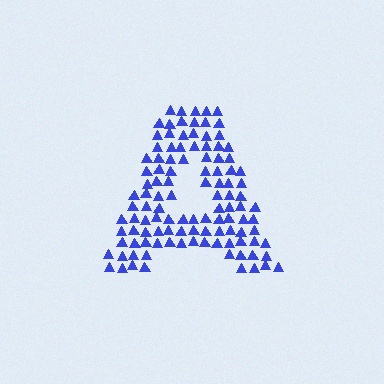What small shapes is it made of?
It is made of small triangles.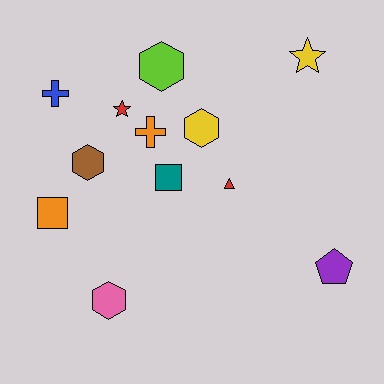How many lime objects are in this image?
There is 1 lime object.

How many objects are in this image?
There are 12 objects.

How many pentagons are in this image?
There is 1 pentagon.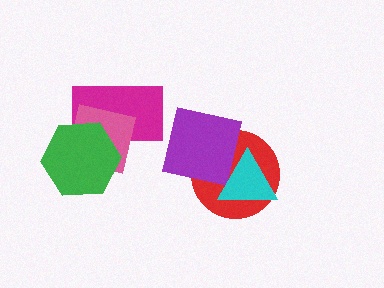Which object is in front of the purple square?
The cyan triangle is in front of the purple square.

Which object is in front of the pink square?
The green hexagon is in front of the pink square.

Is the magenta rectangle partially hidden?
Yes, it is partially covered by another shape.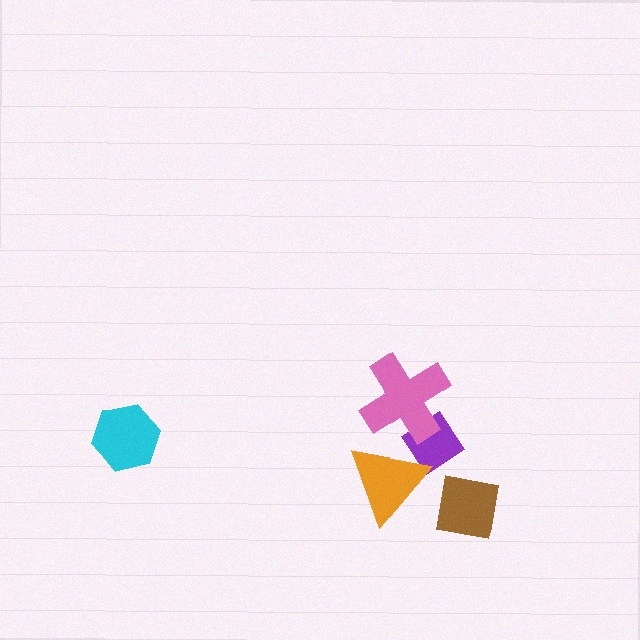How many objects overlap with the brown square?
0 objects overlap with the brown square.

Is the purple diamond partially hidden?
Yes, it is partially covered by another shape.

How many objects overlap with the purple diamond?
2 objects overlap with the purple diamond.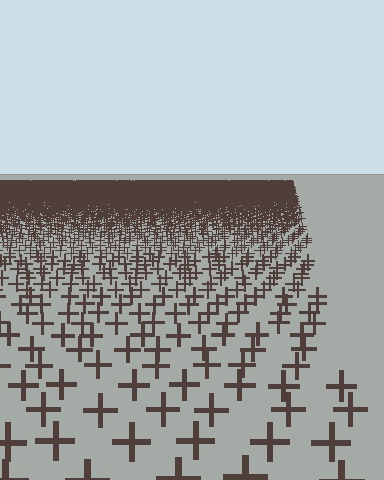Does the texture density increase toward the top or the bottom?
Density increases toward the top.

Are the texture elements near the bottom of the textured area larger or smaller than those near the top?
Larger. Near the bottom, elements are closer to the viewer and appear at a bigger on-screen size.